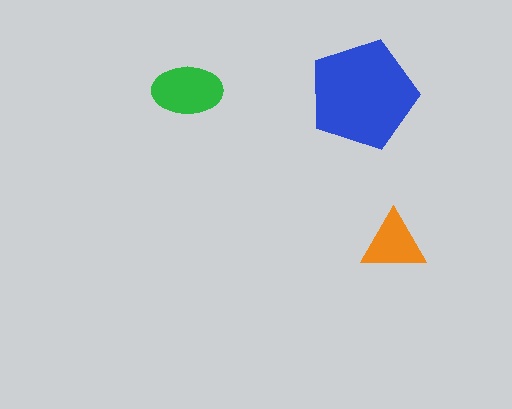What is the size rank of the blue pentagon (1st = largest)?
1st.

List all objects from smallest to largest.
The orange triangle, the green ellipse, the blue pentagon.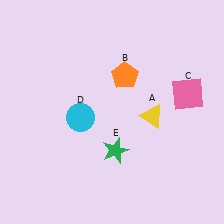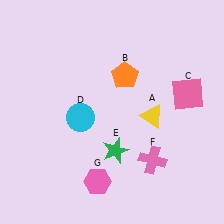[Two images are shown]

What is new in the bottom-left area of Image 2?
A pink hexagon (G) was added in the bottom-left area of Image 2.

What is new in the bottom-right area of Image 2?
A pink cross (F) was added in the bottom-right area of Image 2.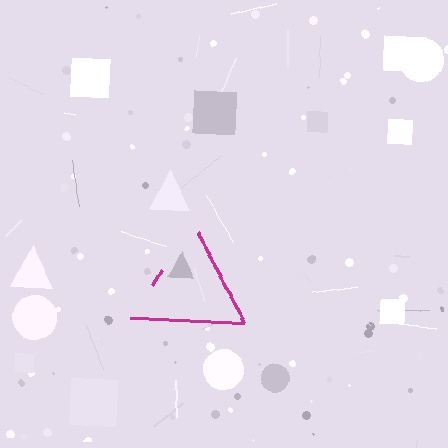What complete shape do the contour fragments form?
The contour fragments form a triangle.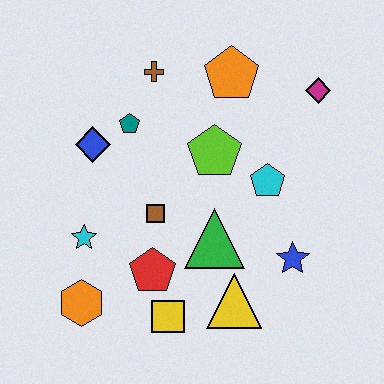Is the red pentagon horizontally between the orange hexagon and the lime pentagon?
Yes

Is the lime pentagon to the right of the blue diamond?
Yes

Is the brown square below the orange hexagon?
No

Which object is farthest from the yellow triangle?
The brown cross is farthest from the yellow triangle.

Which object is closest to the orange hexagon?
The cyan star is closest to the orange hexagon.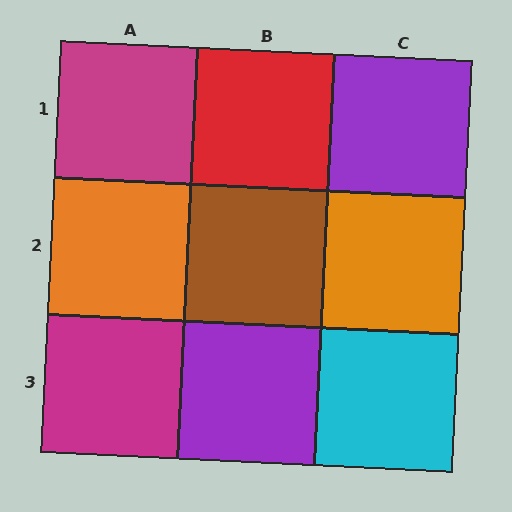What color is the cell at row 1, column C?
Purple.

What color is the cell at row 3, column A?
Magenta.